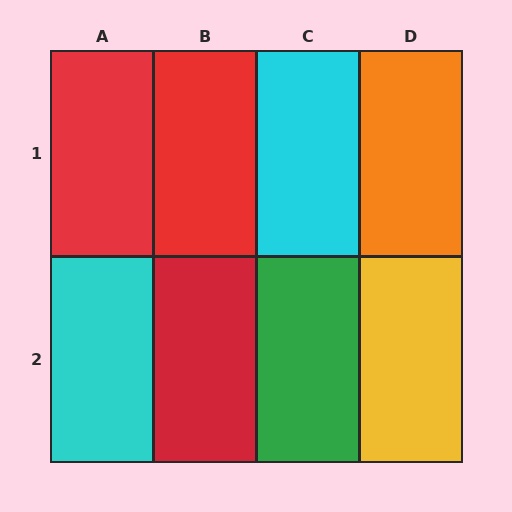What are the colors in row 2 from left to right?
Cyan, red, green, yellow.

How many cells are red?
3 cells are red.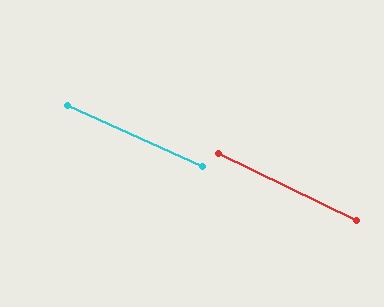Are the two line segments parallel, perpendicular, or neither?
Parallel — their directions differ by only 1.8°.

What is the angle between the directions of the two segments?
Approximately 2 degrees.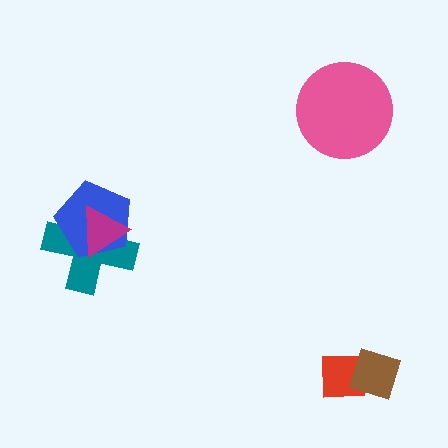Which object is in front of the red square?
The brown diamond is in front of the red square.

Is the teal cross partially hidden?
Yes, it is partially covered by another shape.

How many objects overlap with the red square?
1 object overlaps with the red square.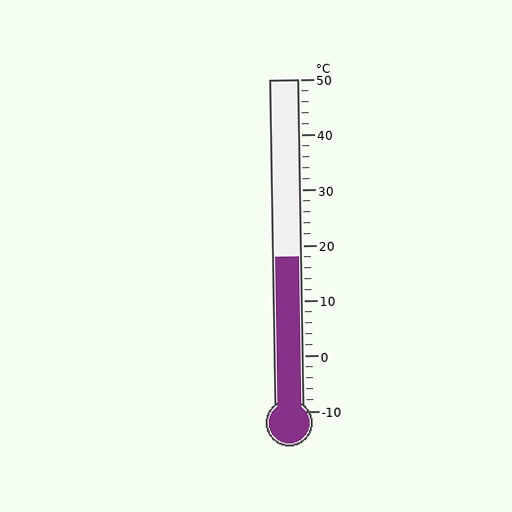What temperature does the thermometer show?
The thermometer shows approximately 18°C.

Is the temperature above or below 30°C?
The temperature is below 30°C.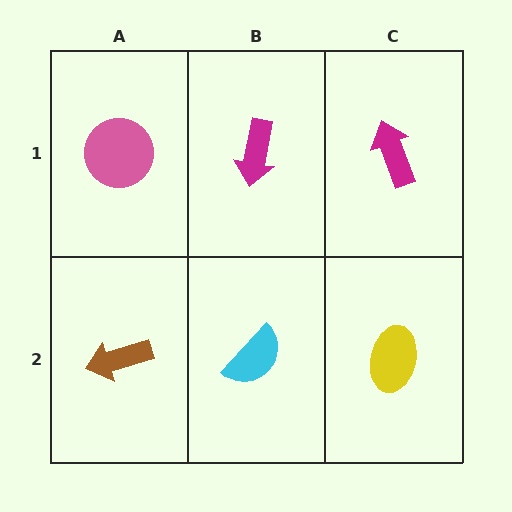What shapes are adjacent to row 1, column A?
A brown arrow (row 2, column A), a magenta arrow (row 1, column B).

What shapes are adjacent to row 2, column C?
A magenta arrow (row 1, column C), a cyan semicircle (row 2, column B).